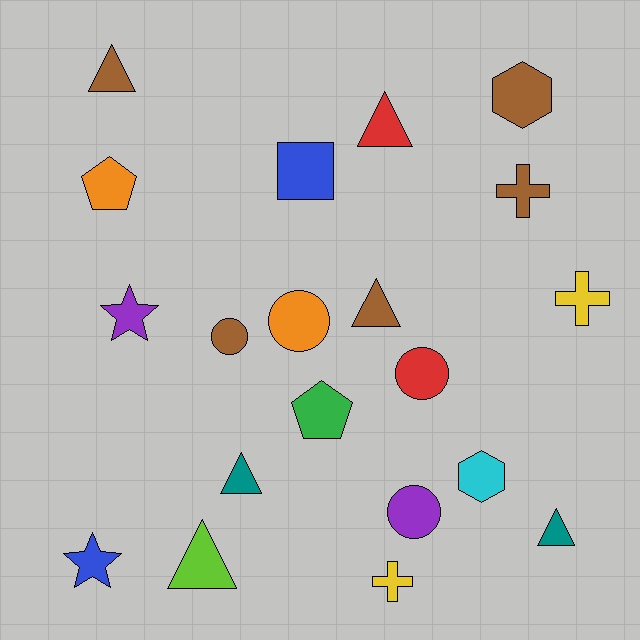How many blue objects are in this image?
There are 2 blue objects.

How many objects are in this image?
There are 20 objects.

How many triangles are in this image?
There are 6 triangles.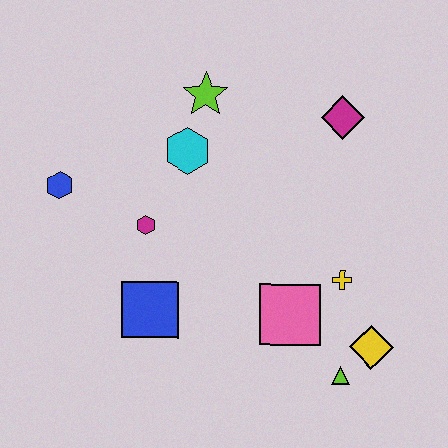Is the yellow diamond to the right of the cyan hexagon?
Yes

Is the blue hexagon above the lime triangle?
Yes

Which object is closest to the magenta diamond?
The lime star is closest to the magenta diamond.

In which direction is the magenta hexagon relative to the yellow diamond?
The magenta hexagon is to the left of the yellow diamond.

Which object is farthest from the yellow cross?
The blue hexagon is farthest from the yellow cross.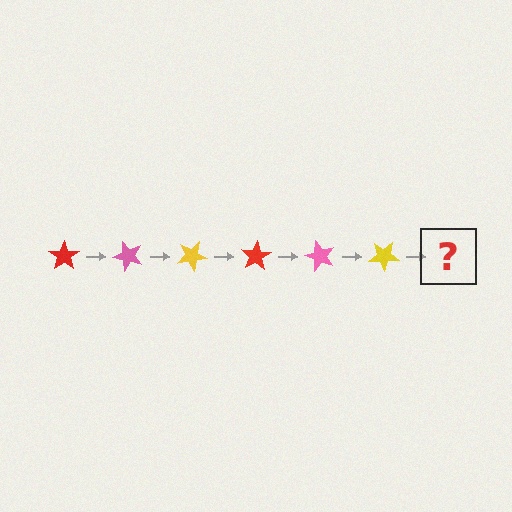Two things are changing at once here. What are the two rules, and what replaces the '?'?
The two rules are that it rotates 50 degrees each step and the color cycles through red, pink, and yellow. The '?' should be a red star, rotated 300 degrees from the start.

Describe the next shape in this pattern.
It should be a red star, rotated 300 degrees from the start.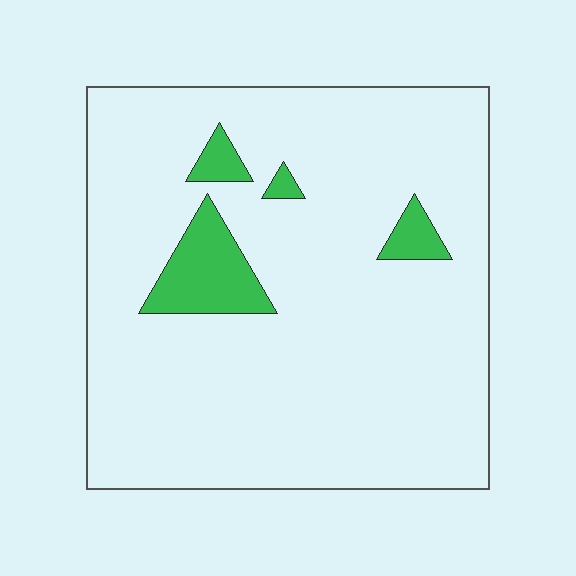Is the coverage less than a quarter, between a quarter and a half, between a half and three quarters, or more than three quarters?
Less than a quarter.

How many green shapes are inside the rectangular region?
4.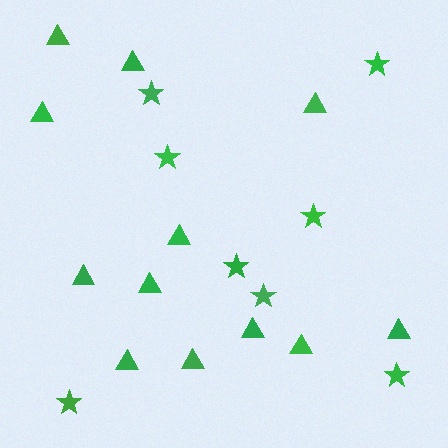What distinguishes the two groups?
There are 2 groups: one group of triangles (12) and one group of stars (8).